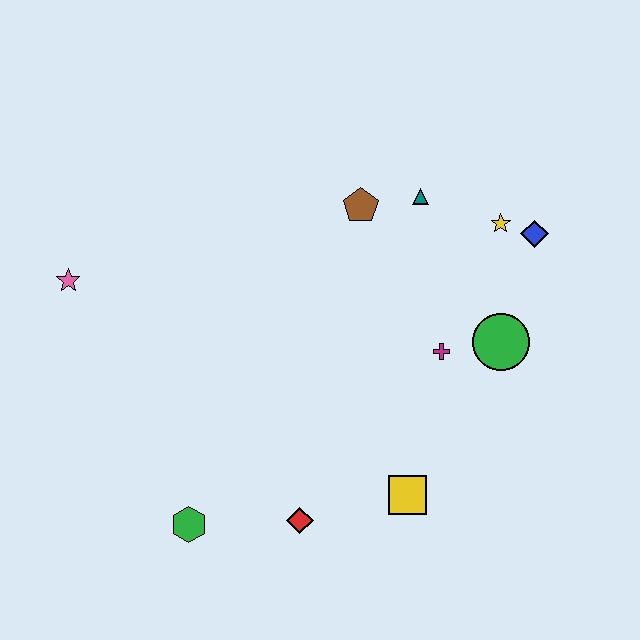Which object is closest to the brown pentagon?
The teal triangle is closest to the brown pentagon.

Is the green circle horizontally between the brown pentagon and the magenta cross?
No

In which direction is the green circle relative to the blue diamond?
The green circle is below the blue diamond.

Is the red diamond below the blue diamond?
Yes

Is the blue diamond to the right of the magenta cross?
Yes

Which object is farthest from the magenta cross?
The pink star is farthest from the magenta cross.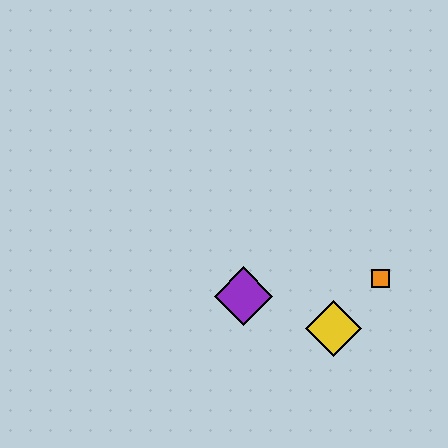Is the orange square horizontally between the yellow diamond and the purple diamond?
No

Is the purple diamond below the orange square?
Yes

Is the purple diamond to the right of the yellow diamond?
No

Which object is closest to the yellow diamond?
The orange square is closest to the yellow diamond.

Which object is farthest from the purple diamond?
The orange square is farthest from the purple diamond.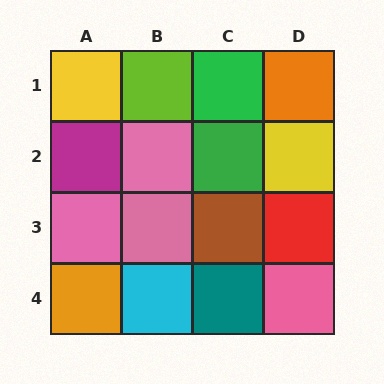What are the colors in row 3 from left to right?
Pink, pink, brown, red.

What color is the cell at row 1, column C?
Green.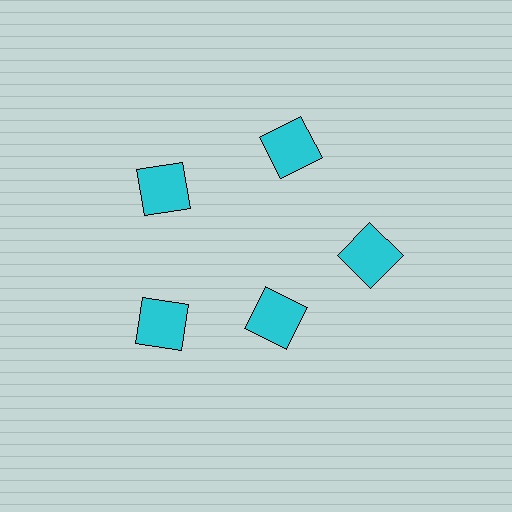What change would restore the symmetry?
The symmetry would be restored by moving it outward, back onto the ring so that all 5 squares sit at equal angles and equal distance from the center.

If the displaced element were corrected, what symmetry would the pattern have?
It would have 5-fold rotational symmetry — the pattern would map onto itself every 72 degrees.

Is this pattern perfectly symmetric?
No. The 5 cyan squares are arranged in a ring, but one element near the 5 o'clock position is pulled inward toward the center, breaking the 5-fold rotational symmetry.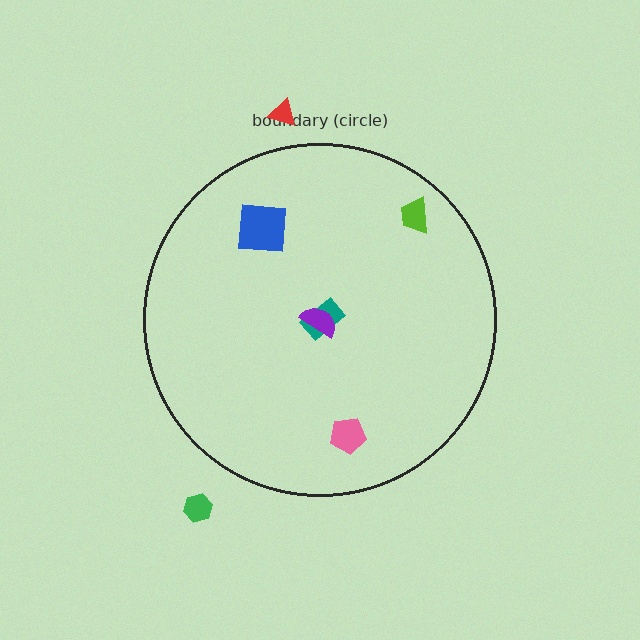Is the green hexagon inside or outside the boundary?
Outside.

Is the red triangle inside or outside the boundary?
Outside.